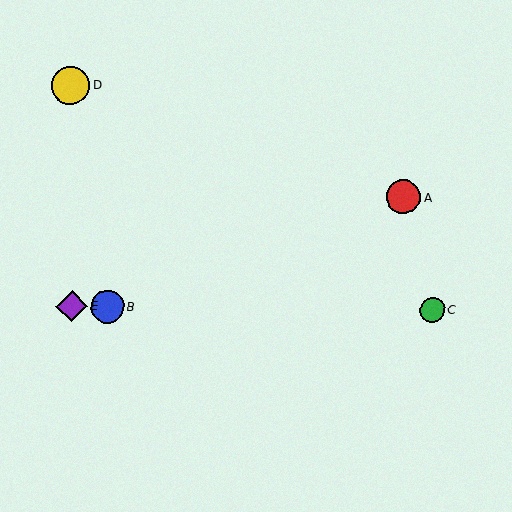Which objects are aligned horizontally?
Objects B, C, E are aligned horizontally.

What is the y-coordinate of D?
Object D is at y≈85.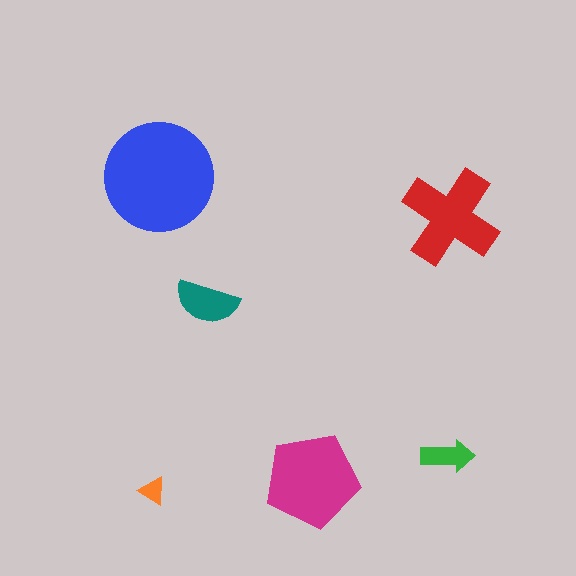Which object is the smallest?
The orange triangle.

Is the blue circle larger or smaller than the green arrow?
Larger.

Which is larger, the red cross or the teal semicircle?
The red cross.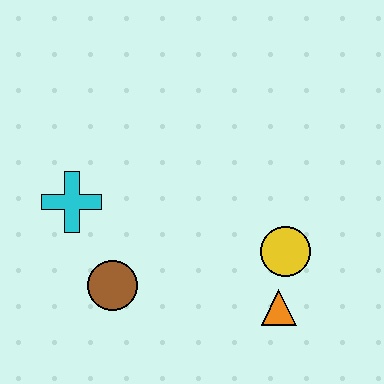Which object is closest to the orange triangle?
The yellow circle is closest to the orange triangle.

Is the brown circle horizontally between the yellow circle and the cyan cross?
Yes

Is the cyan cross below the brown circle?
No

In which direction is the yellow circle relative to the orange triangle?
The yellow circle is above the orange triangle.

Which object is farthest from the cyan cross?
The orange triangle is farthest from the cyan cross.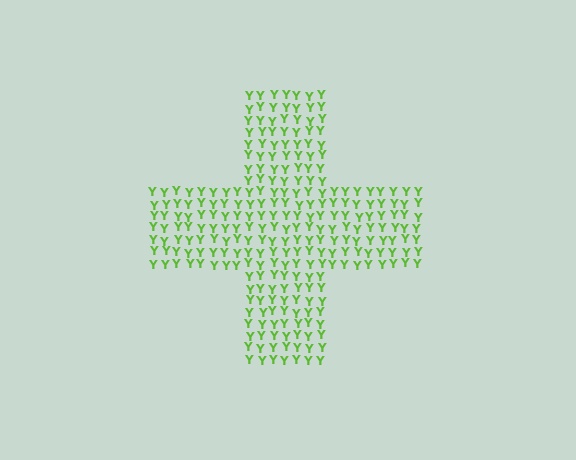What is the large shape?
The large shape is a cross.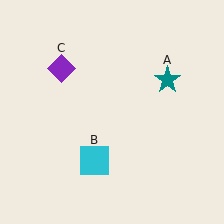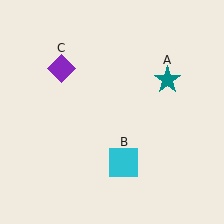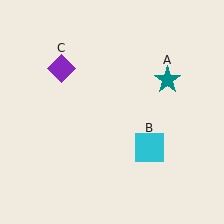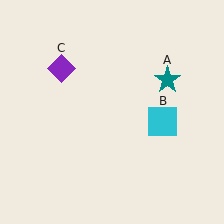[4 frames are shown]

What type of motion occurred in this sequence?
The cyan square (object B) rotated counterclockwise around the center of the scene.